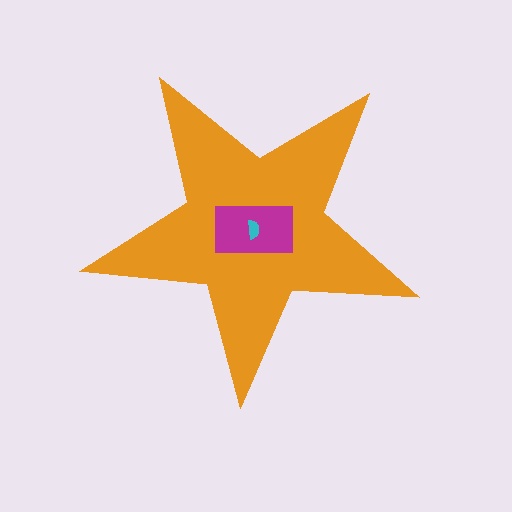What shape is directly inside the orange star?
The magenta rectangle.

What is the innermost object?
The cyan semicircle.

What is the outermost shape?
The orange star.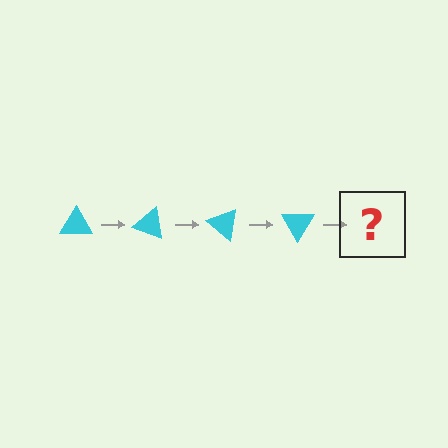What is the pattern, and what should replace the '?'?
The pattern is that the triangle rotates 20 degrees each step. The '?' should be a cyan triangle rotated 80 degrees.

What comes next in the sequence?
The next element should be a cyan triangle rotated 80 degrees.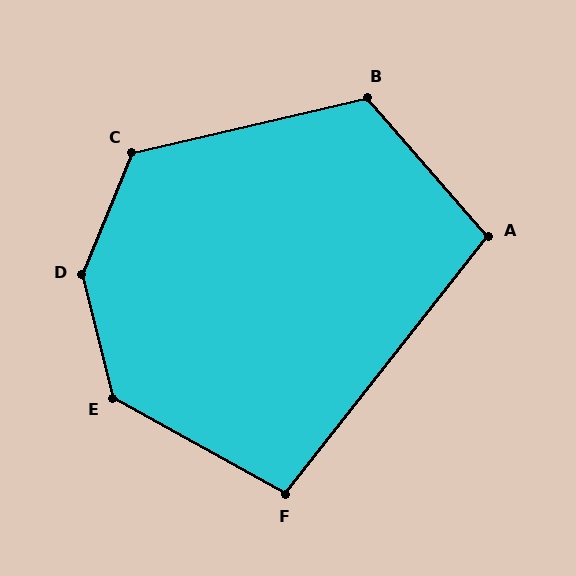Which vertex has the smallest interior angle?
F, at approximately 99 degrees.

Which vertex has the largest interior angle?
D, at approximately 143 degrees.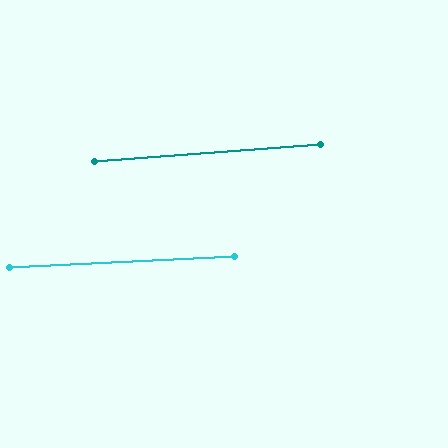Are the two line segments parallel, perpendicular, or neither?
Parallel — their directions differ by only 1.4°.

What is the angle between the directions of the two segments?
Approximately 1 degree.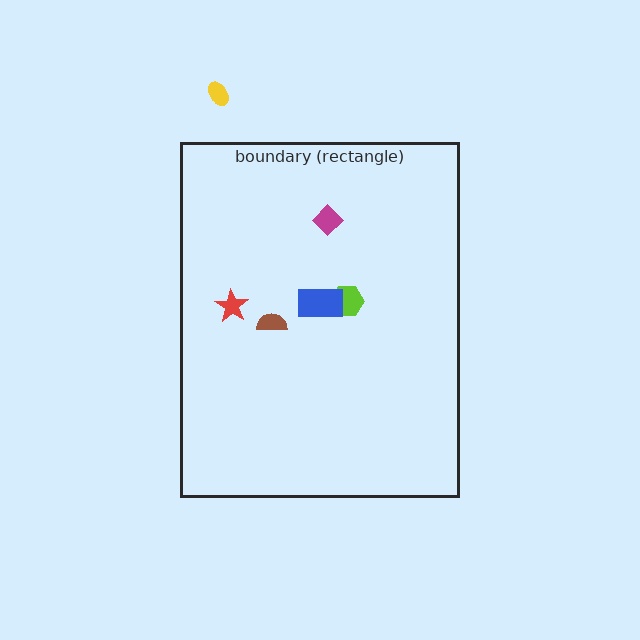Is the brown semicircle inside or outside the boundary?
Inside.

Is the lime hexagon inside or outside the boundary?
Inside.